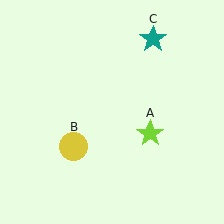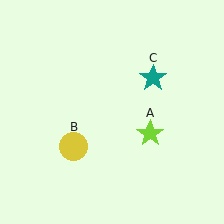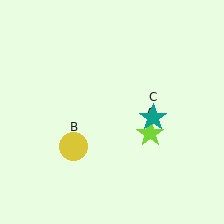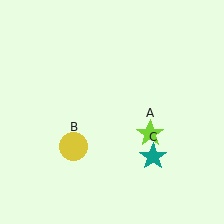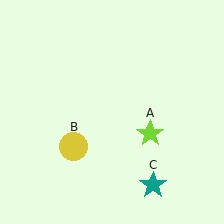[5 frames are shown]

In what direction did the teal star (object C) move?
The teal star (object C) moved down.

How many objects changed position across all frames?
1 object changed position: teal star (object C).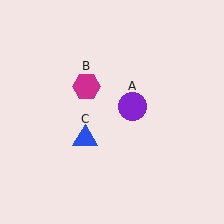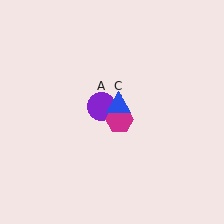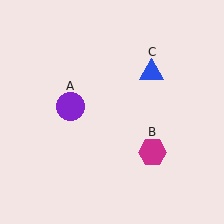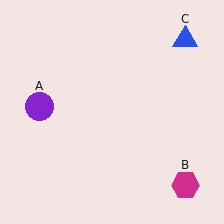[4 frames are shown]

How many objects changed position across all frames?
3 objects changed position: purple circle (object A), magenta hexagon (object B), blue triangle (object C).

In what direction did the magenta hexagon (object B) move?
The magenta hexagon (object B) moved down and to the right.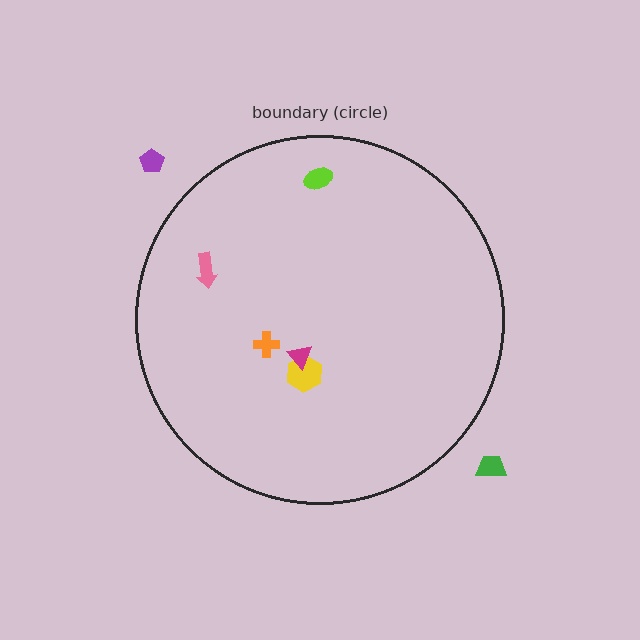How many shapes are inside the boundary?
5 inside, 2 outside.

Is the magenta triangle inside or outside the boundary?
Inside.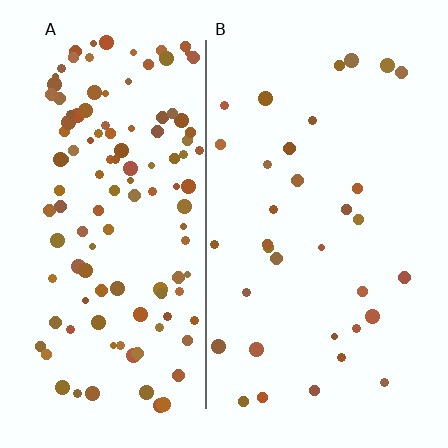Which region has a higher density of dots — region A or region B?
A (the left).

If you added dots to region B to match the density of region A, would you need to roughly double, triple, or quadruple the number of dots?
Approximately quadruple.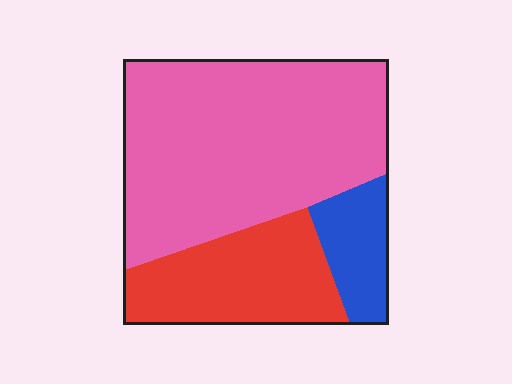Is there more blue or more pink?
Pink.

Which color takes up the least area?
Blue, at roughly 10%.